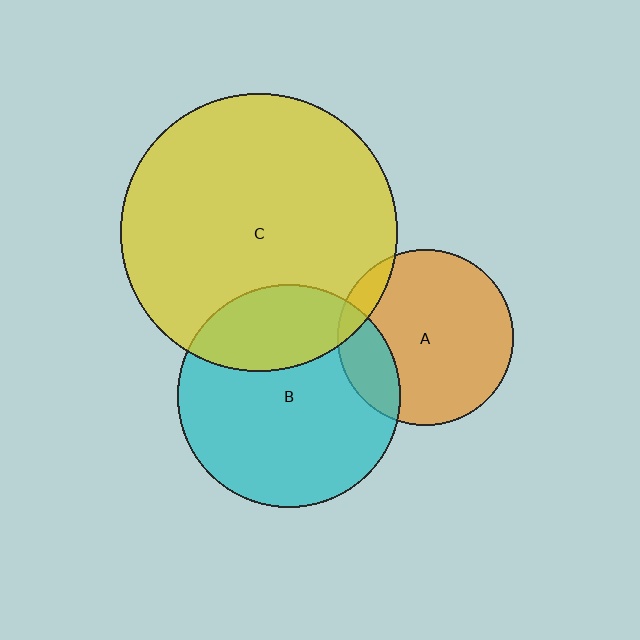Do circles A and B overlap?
Yes.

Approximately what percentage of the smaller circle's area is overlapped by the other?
Approximately 20%.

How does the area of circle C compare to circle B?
Approximately 1.6 times.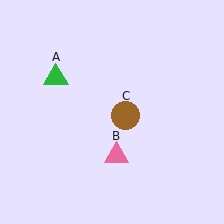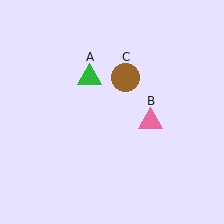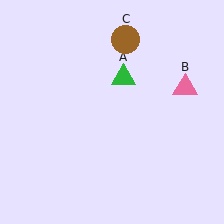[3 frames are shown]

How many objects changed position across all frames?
3 objects changed position: green triangle (object A), pink triangle (object B), brown circle (object C).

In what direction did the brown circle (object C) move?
The brown circle (object C) moved up.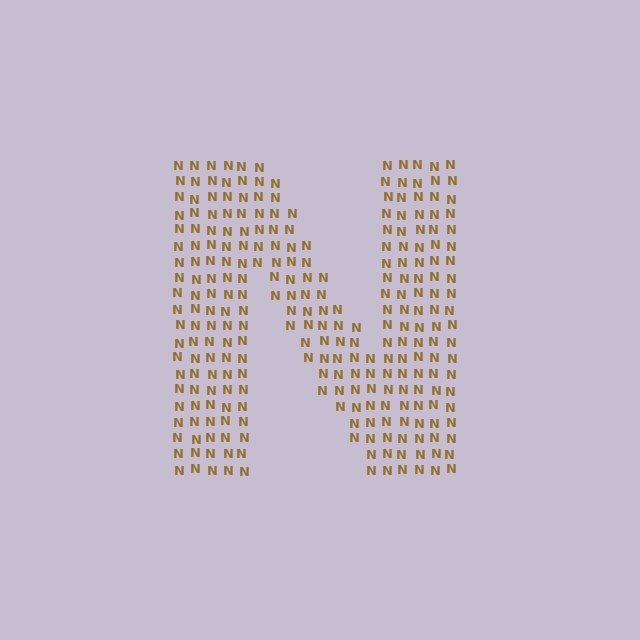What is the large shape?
The large shape is the letter N.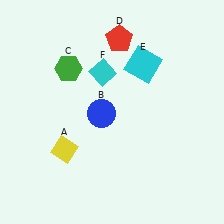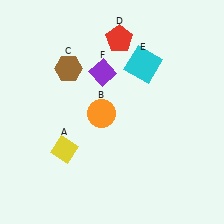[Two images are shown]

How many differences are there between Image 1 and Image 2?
There are 3 differences between the two images.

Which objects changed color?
B changed from blue to orange. C changed from green to brown. F changed from cyan to purple.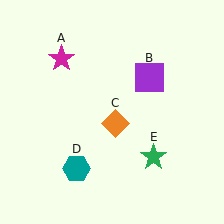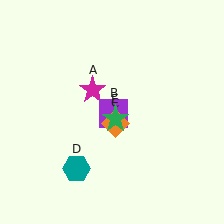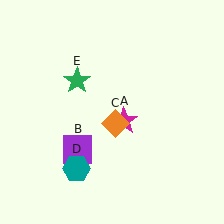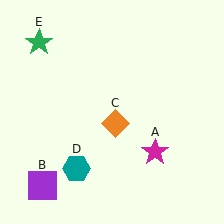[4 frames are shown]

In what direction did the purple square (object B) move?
The purple square (object B) moved down and to the left.